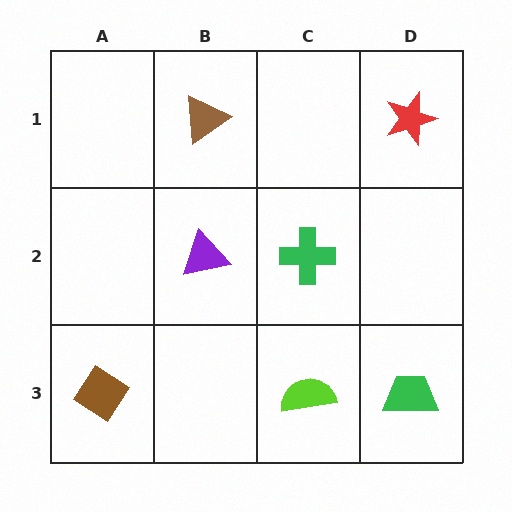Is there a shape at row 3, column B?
No, that cell is empty.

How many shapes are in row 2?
2 shapes.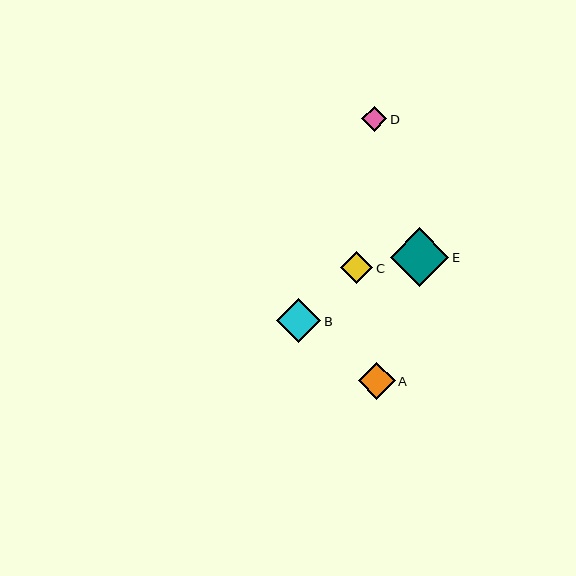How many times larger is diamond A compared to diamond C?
Diamond A is approximately 1.1 times the size of diamond C.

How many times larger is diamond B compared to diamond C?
Diamond B is approximately 1.3 times the size of diamond C.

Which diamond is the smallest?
Diamond D is the smallest with a size of approximately 26 pixels.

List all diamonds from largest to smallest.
From largest to smallest: E, B, A, C, D.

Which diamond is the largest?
Diamond E is the largest with a size of approximately 58 pixels.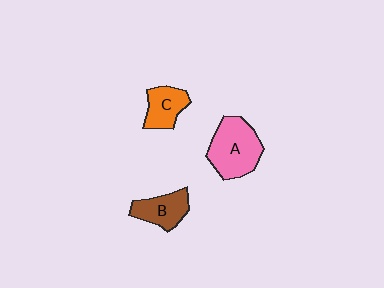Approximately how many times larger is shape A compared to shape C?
Approximately 1.7 times.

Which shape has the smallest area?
Shape C (orange).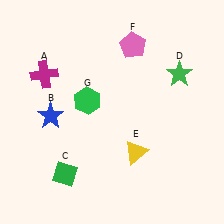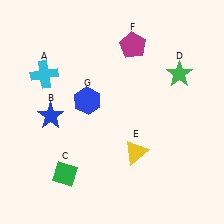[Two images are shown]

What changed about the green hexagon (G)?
In Image 1, G is green. In Image 2, it changed to blue.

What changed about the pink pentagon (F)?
In Image 1, F is pink. In Image 2, it changed to magenta.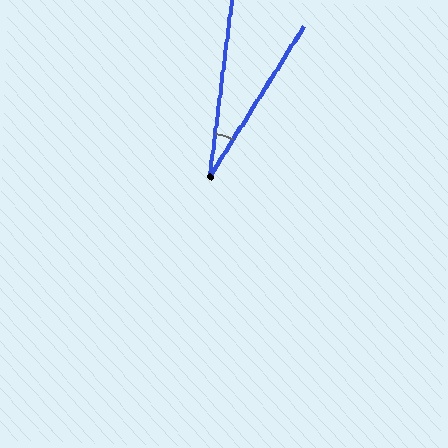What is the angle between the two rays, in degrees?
Approximately 25 degrees.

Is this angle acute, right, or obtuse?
It is acute.